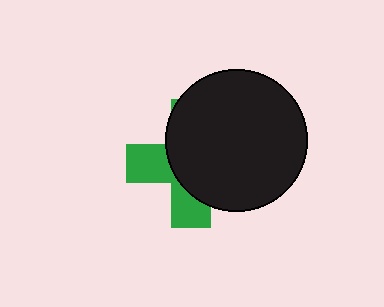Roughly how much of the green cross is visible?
A small part of it is visible (roughly 36%).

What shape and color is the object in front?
The object in front is a black circle.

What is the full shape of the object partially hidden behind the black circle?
The partially hidden object is a green cross.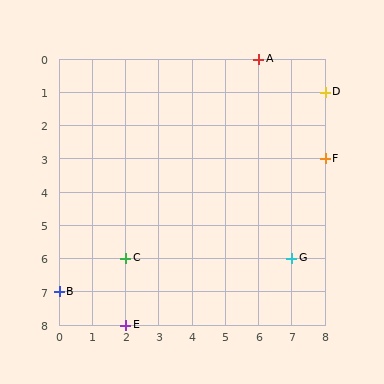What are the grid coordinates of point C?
Point C is at grid coordinates (2, 6).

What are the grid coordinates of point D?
Point D is at grid coordinates (8, 1).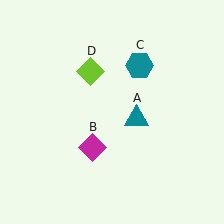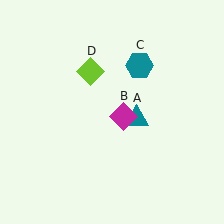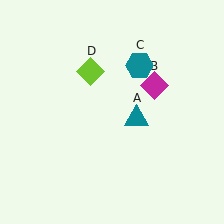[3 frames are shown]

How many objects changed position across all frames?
1 object changed position: magenta diamond (object B).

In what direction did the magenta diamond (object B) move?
The magenta diamond (object B) moved up and to the right.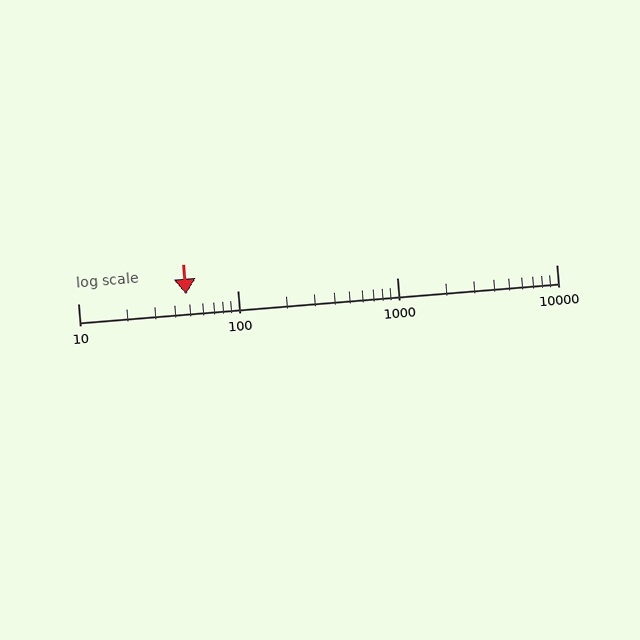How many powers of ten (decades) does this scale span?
The scale spans 3 decades, from 10 to 10000.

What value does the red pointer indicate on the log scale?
The pointer indicates approximately 48.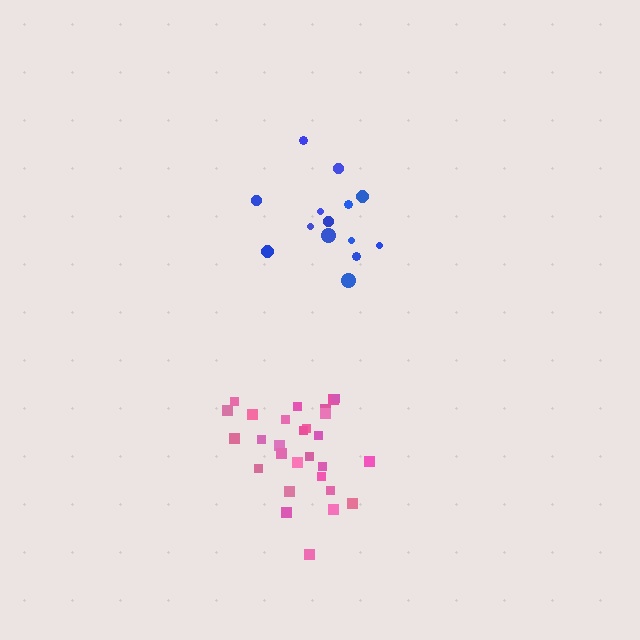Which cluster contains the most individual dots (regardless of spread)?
Pink (29).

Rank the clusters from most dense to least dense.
pink, blue.